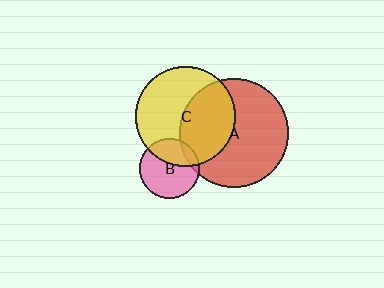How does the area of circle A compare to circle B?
Approximately 3.2 times.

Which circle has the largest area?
Circle A (red).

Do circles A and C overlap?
Yes.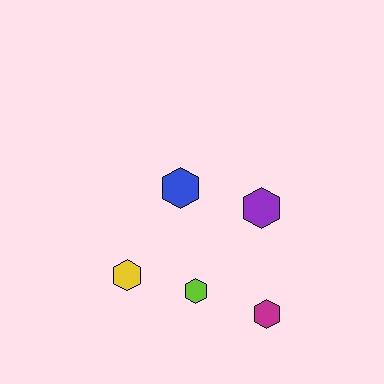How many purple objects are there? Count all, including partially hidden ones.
There is 1 purple object.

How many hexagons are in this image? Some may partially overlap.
There are 5 hexagons.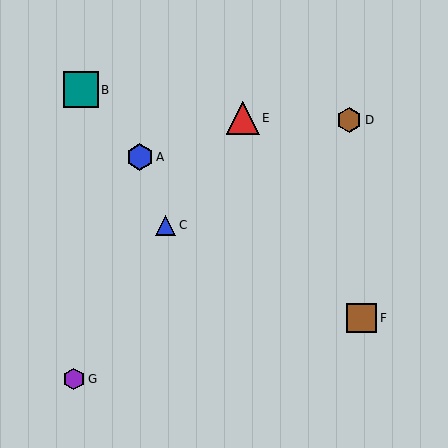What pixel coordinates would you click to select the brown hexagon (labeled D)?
Click at (349, 120) to select the brown hexagon D.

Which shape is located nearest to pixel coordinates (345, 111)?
The brown hexagon (labeled D) at (349, 120) is nearest to that location.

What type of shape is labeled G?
Shape G is a purple hexagon.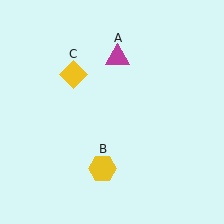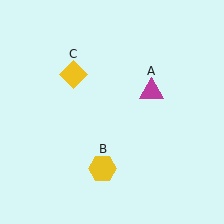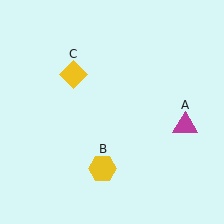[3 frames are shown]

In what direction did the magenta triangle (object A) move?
The magenta triangle (object A) moved down and to the right.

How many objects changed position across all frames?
1 object changed position: magenta triangle (object A).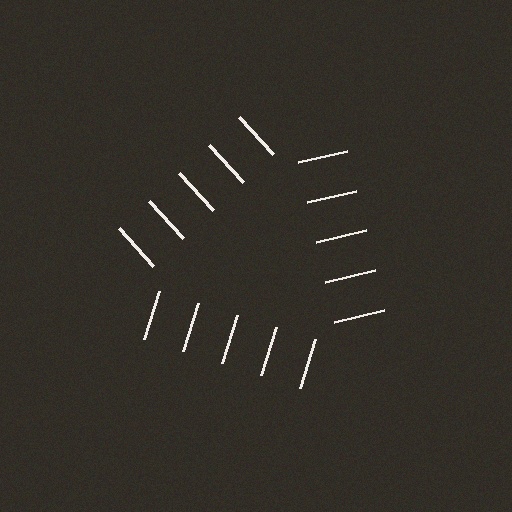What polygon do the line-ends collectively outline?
An illusory triangle — the line segments terminate on its edges but no continuous stroke is drawn.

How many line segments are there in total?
15 — 5 along each of the 3 edges.